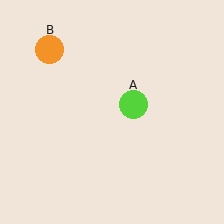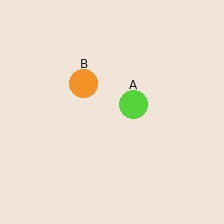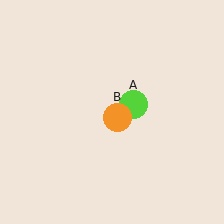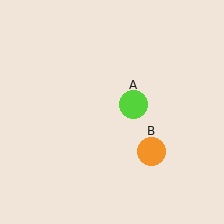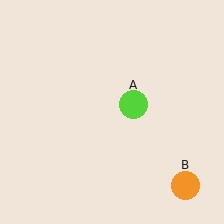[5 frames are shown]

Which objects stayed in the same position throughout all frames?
Lime circle (object A) remained stationary.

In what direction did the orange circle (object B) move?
The orange circle (object B) moved down and to the right.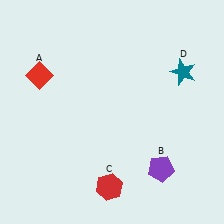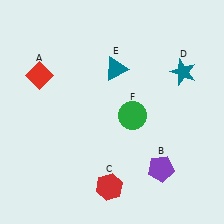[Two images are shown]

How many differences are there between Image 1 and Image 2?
There are 2 differences between the two images.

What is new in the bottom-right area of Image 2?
A green circle (F) was added in the bottom-right area of Image 2.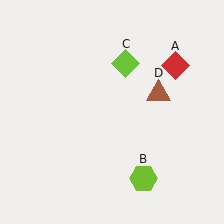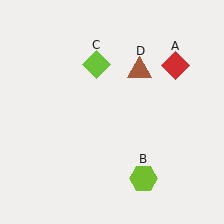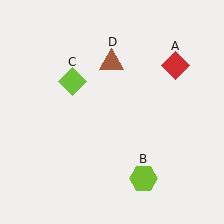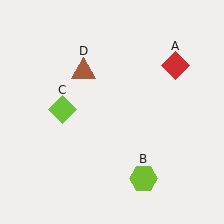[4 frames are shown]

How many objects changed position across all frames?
2 objects changed position: lime diamond (object C), brown triangle (object D).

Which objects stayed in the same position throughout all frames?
Red diamond (object A) and lime hexagon (object B) remained stationary.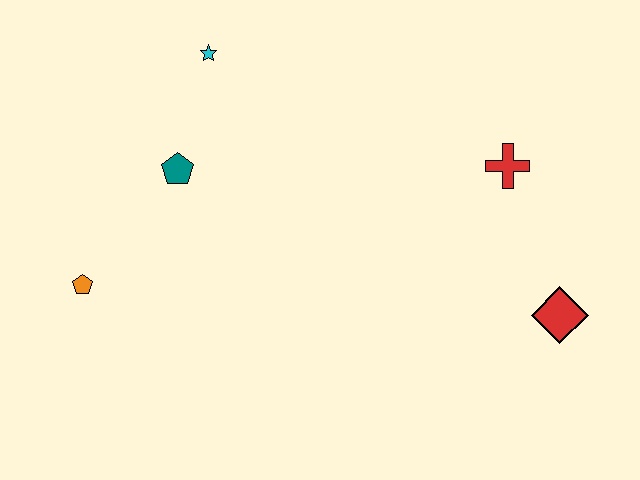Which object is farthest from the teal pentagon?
The red diamond is farthest from the teal pentagon.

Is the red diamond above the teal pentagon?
No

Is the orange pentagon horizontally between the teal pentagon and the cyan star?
No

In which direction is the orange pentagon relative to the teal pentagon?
The orange pentagon is below the teal pentagon.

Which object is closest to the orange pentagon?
The teal pentagon is closest to the orange pentagon.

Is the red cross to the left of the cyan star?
No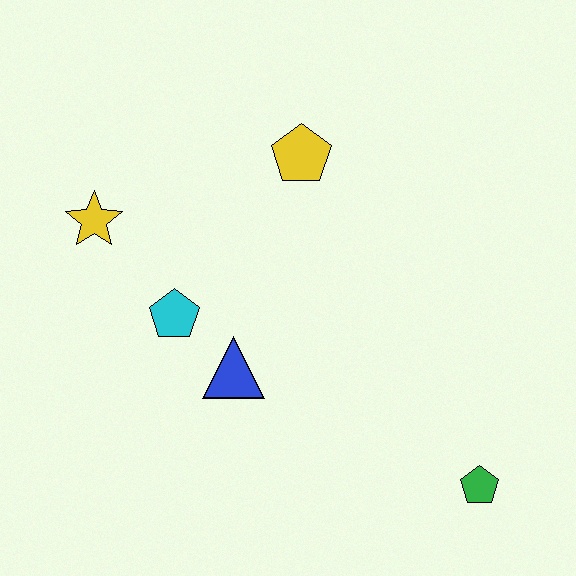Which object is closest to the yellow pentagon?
The cyan pentagon is closest to the yellow pentagon.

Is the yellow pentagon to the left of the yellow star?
No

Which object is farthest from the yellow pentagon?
The green pentagon is farthest from the yellow pentagon.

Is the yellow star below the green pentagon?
No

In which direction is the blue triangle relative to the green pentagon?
The blue triangle is to the left of the green pentagon.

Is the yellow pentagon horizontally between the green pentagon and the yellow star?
Yes